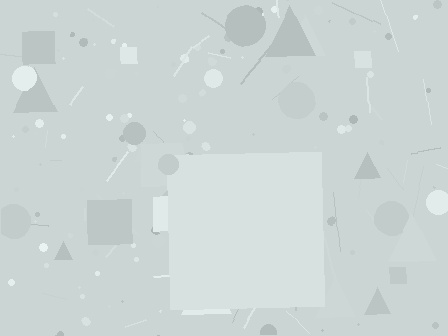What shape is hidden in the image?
A square is hidden in the image.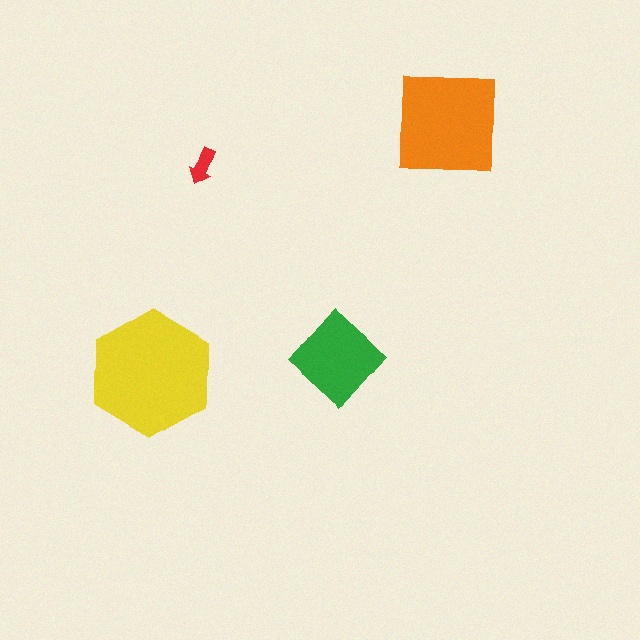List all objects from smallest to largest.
The red arrow, the green diamond, the orange square, the yellow hexagon.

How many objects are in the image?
There are 4 objects in the image.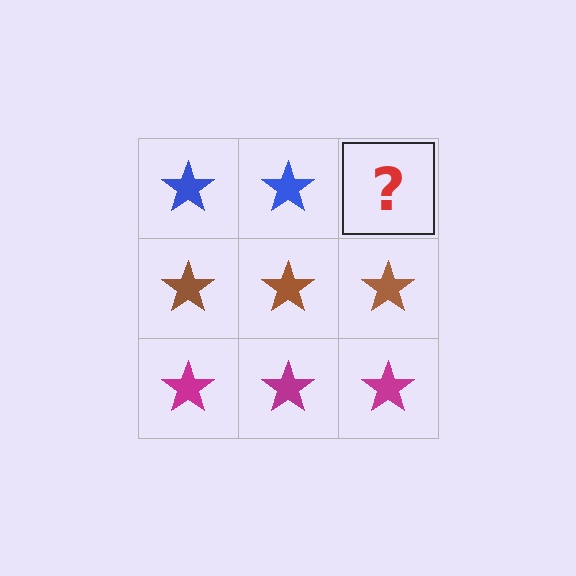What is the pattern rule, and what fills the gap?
The rule is that each row has a consistent color. The gap should be filled with a blue star.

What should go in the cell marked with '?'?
The missing cell should contain a blue star.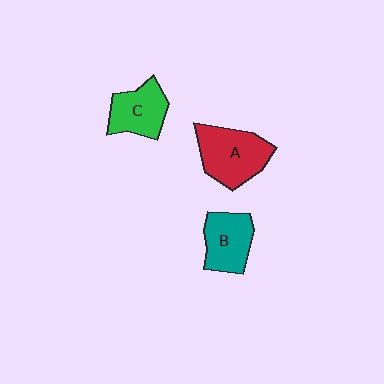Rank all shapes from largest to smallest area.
From largest to smallest: A (red), B (teal), C (green).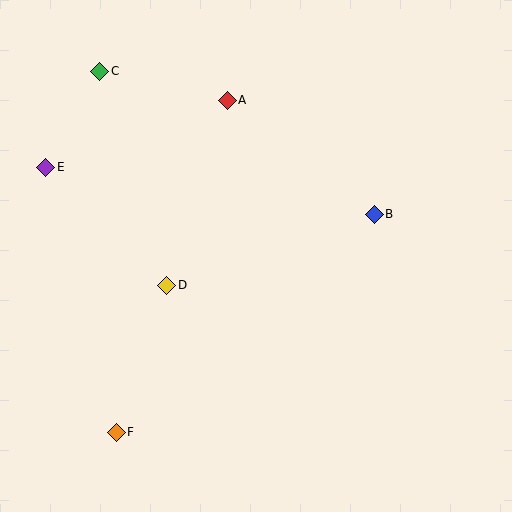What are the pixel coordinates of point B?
Point B is at (374, 215).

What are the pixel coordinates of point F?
Point F is at (116, 432).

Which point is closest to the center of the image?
Point D at (167, 285) is closest to the center.